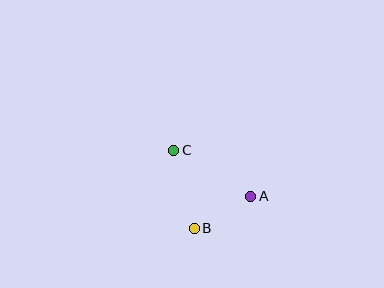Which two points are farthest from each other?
Points A and C are farthest from each other.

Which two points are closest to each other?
Points A and B are closest to each other.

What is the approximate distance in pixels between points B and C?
The distance between B and C is approximately 80 pixels.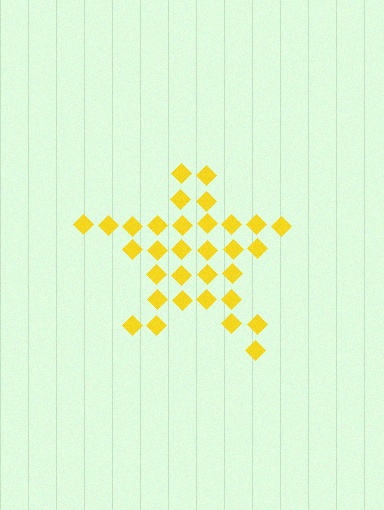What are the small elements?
The small elements are diamonds.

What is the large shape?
The large shape is a star.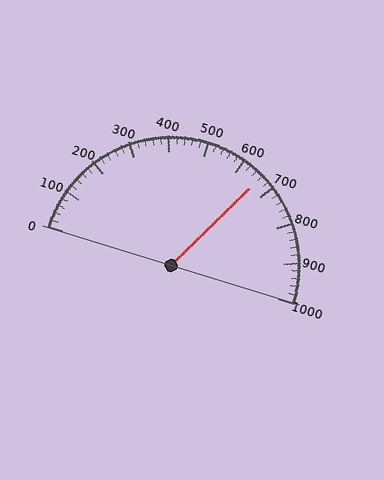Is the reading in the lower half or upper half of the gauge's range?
The reading is in the upper half of the range (0 to 1000).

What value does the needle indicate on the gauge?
The needle indicates approximately 660.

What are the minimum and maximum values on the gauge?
The gauge ranges from 0 to 1000.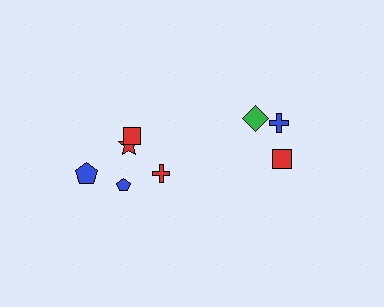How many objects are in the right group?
There are 3 objects.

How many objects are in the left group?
There are 5 objects.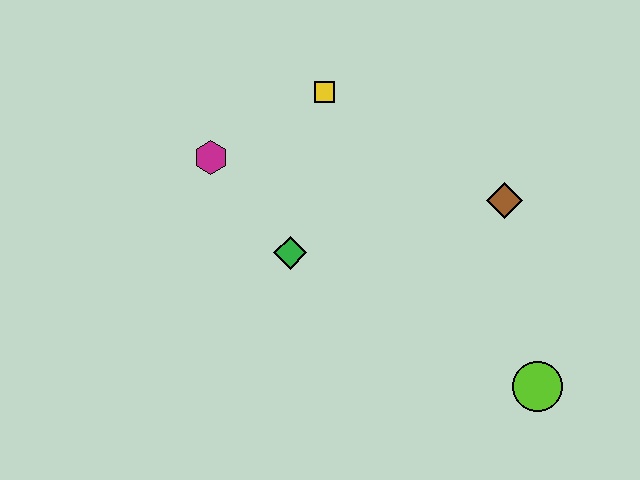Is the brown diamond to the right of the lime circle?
No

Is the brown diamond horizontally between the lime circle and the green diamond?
Yes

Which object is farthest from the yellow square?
The lime circle is farthest from the yellow square.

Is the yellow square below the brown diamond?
No